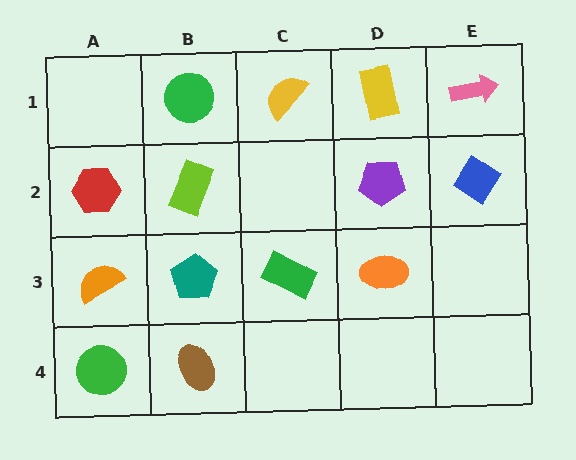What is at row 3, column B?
A teal pentagon.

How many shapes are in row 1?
4 shapes.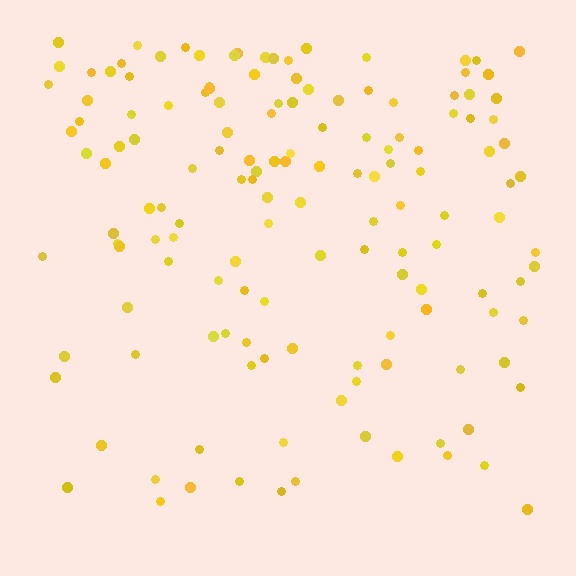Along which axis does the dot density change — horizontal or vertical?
Vertical.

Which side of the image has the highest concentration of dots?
The top.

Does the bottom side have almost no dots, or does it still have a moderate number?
Still a moderate number, just noticeably fewer than the top.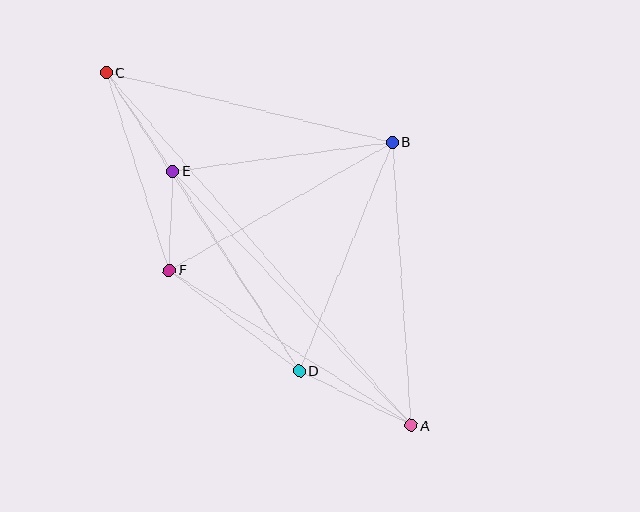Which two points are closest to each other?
Points E and F are closest to each other.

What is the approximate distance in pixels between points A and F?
The distance between A and F is approximately 287 pixels.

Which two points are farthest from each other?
Points A and C are farthest from each other.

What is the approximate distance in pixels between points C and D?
The distance between C and D is approximately 355 pixels.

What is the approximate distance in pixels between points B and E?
The distance between B and E is approximately 221 pixels.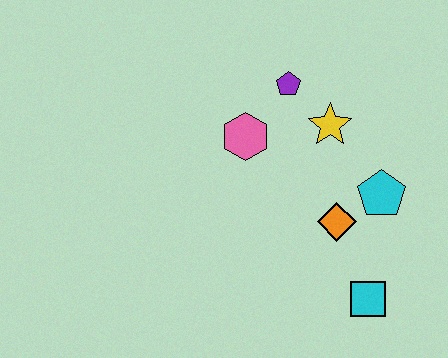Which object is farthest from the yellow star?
The cyan square is farthest from the yellow star.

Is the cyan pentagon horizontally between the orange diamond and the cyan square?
No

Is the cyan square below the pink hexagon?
Yes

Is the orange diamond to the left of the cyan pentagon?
Yes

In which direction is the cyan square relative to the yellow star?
The cyan square is below the yellow star.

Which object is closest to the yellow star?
The purple pentagon is closest to the yellow star.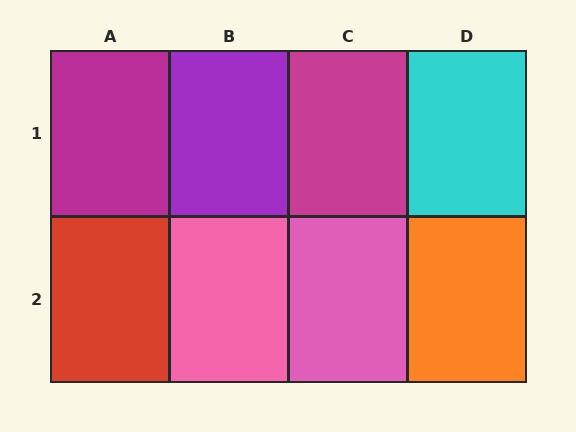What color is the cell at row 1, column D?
Cyan.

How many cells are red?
1 cell is red.